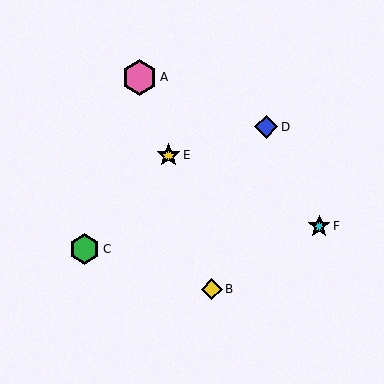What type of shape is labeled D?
Shape D is a blue diamond.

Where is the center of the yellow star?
The center of the yellow star is at (169, 155).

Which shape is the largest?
The pink hexagon (labeled A) is the largest.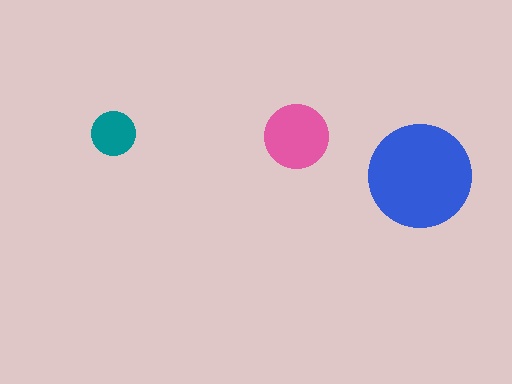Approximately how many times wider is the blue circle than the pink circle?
About 1.5 times wider.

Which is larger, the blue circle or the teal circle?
The blue one.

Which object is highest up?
The teal circle is topmost.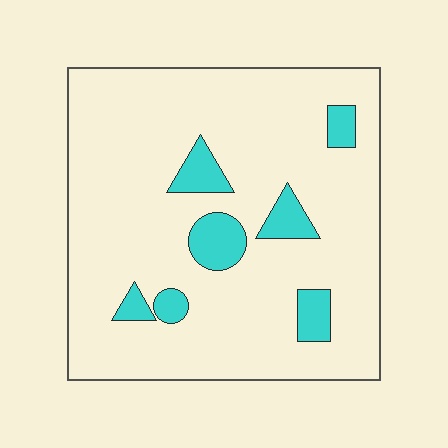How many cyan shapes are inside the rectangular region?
7.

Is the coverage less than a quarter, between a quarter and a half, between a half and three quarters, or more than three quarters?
Less than a quarter.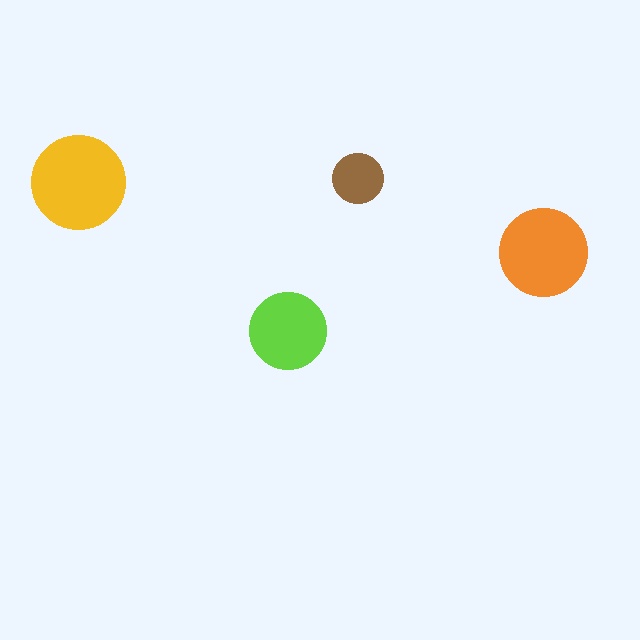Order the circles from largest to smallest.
the yellow one, the orange one, the lime one, the brown one.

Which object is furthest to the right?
The orange circle is rightmost.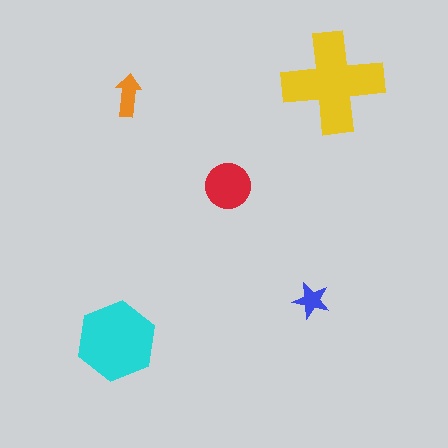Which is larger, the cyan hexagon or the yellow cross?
The yellow cross.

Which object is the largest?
The yellow cross.